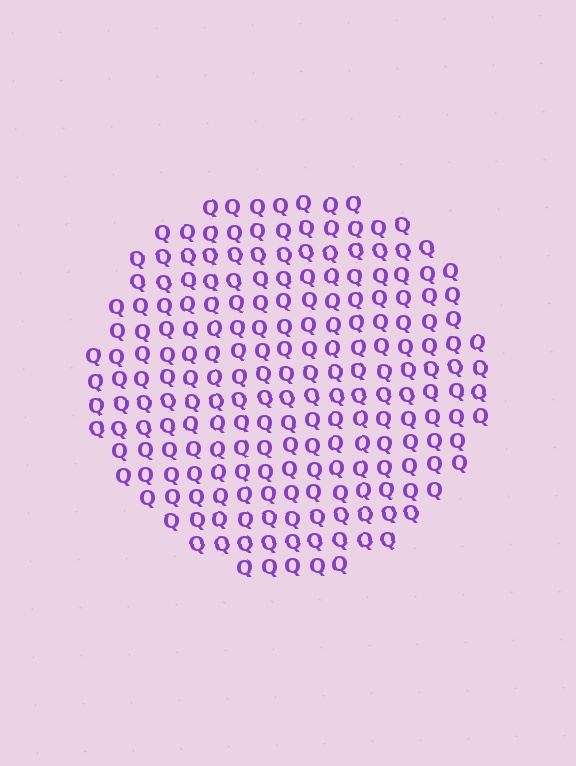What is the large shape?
The large shape is a circle.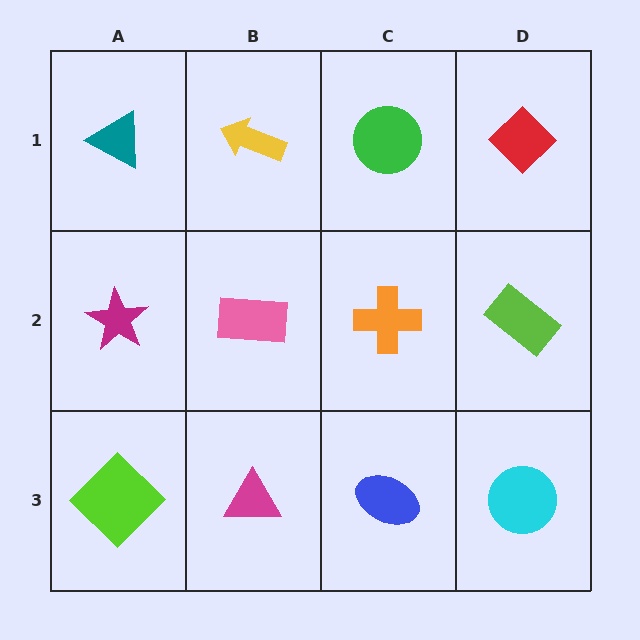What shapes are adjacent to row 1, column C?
An orange cross (row 2, column C), a yellow arrow (row 1, column B), a red diamond (row 1, column D).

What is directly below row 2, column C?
A blue ellipse.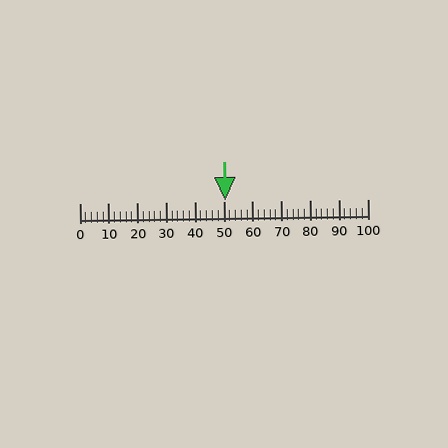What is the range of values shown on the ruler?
The ruler shows values from 0 to 100.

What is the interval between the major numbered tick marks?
The major tick marks are spaced 10 units apart.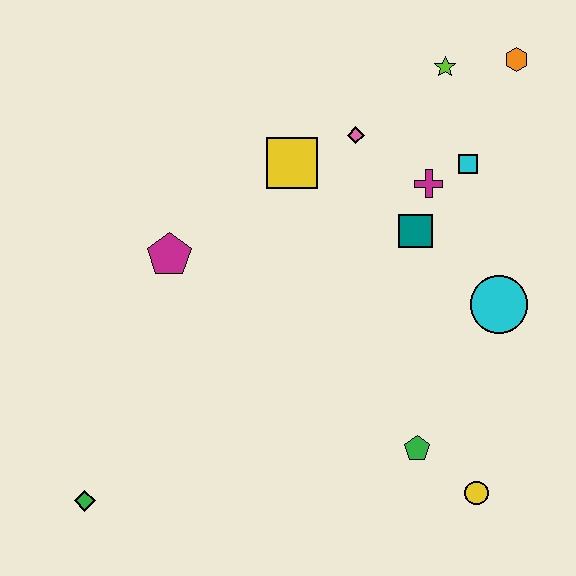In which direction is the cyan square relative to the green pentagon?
The cyan square is above the green pentagon.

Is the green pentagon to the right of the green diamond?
Yes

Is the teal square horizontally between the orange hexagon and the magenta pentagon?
Yes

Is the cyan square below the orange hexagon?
Yes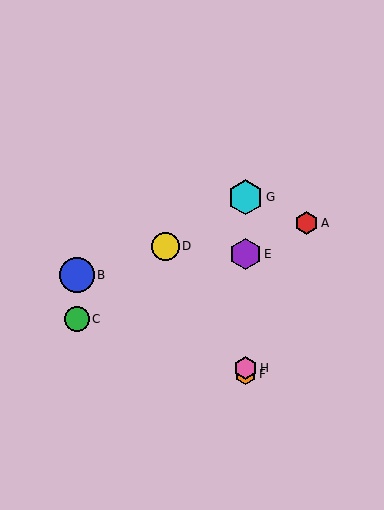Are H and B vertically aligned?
No, H is at x≈245 and B is at x≈77.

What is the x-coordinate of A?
Object A is at x≈306.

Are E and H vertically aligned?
Yes, both are at x≈245.